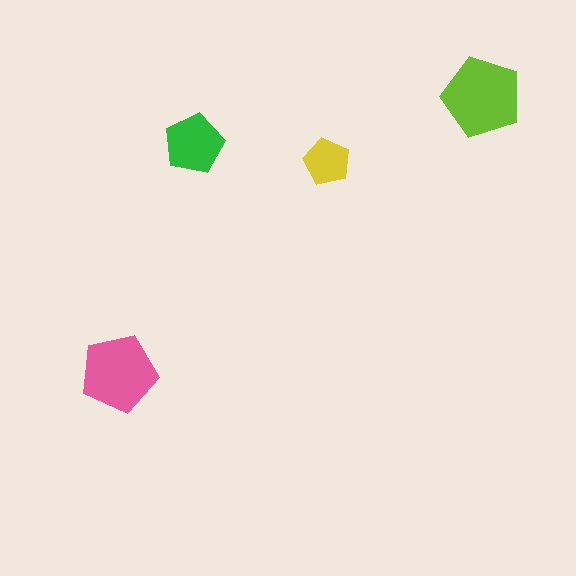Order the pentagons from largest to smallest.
the lime one, the pink one, the green one, the yellow one.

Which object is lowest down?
The pink pentagon is bottommost.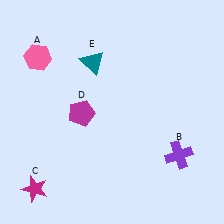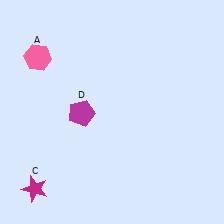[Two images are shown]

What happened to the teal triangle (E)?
The teal triangle (E) was removed in Image 2. It was in the top-left area of Image 1.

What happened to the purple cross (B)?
The purple cross (B) was removed in Image 2. It was in the bottom-right area of Image 1.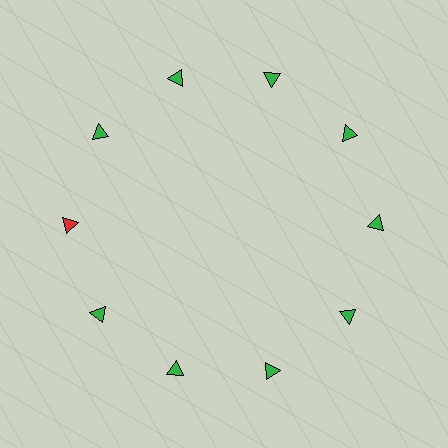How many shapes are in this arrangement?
There are 10 shapes arranged in a ring pattern.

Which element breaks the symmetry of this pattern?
The red triangle at roughly the 9 o'clock position breaks the symmetry. All other shapes are green triangles.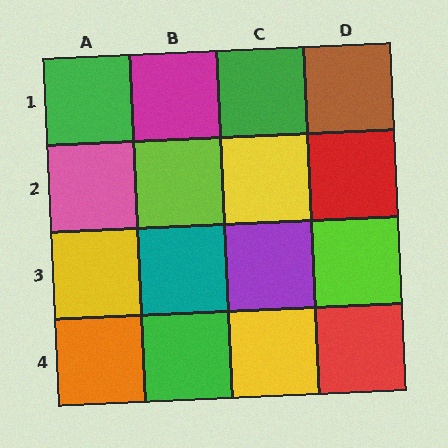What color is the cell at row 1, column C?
Green.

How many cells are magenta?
1 cell is magenta.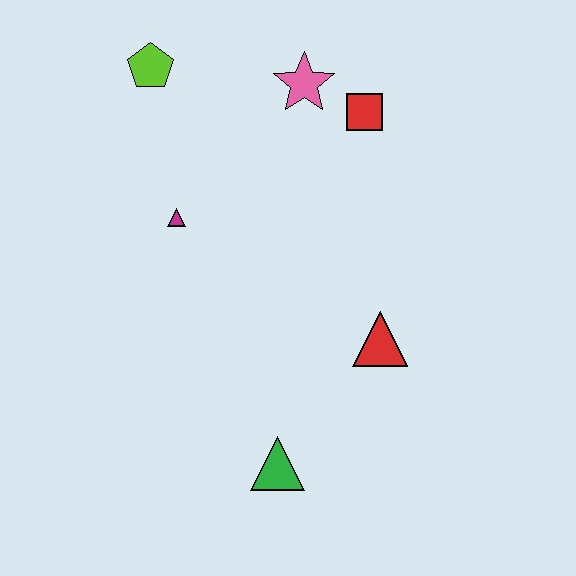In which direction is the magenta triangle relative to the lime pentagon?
The magenta triangle is below the lime pentagon.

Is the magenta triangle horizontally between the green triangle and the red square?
No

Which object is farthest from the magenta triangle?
The green triangle is farthest from the magenta triangle.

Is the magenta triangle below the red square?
Yes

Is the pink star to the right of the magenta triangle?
Yes